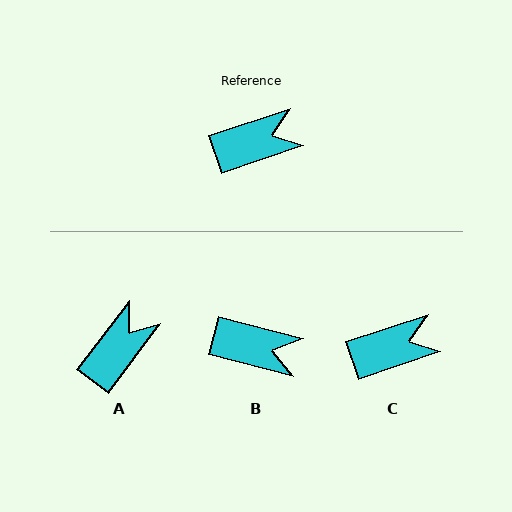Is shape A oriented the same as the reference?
No, it is off by about 34 degrees.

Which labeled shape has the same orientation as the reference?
C.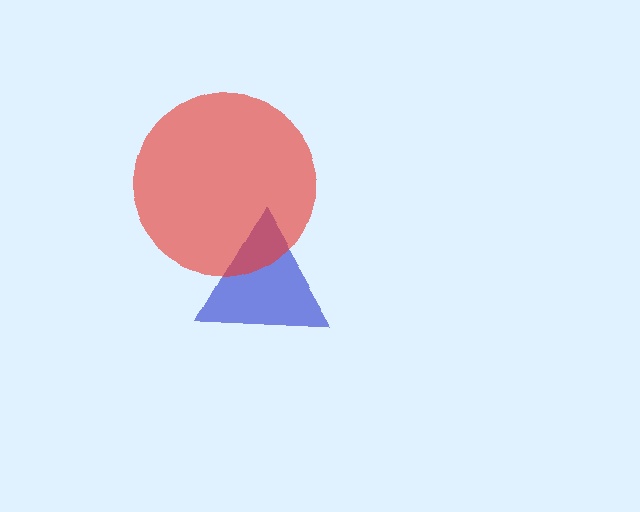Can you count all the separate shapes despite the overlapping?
Yes, there are 2 separate shapes.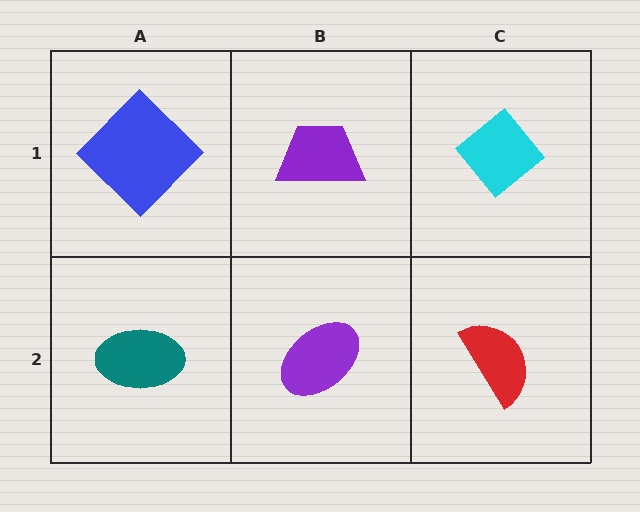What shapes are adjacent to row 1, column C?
A red semicircle (row 2, column C), a purple trapezoid (row 1, column B).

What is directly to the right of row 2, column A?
A purple ellipse.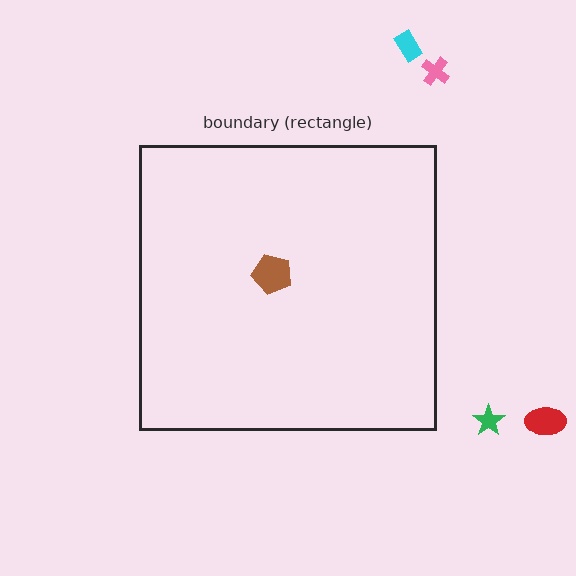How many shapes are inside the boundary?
1 inside, 4 outside.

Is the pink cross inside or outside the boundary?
Outside.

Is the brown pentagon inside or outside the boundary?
Inside.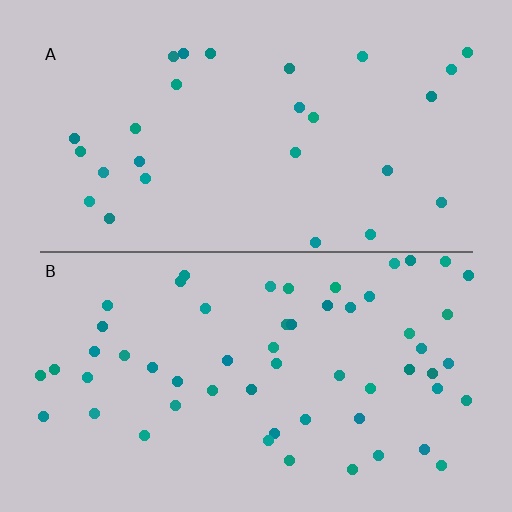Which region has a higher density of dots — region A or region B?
B (the bottom).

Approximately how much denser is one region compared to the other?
Approximately 2.1× — region B over region A.